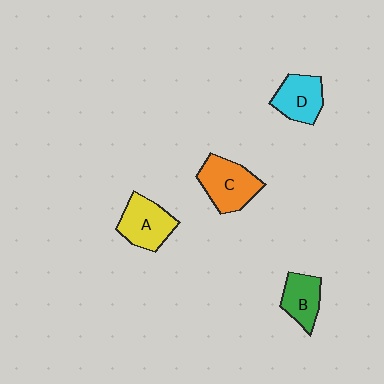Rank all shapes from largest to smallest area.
From largest to smallest: C (orange), A (yellow), D (cyan), B (green).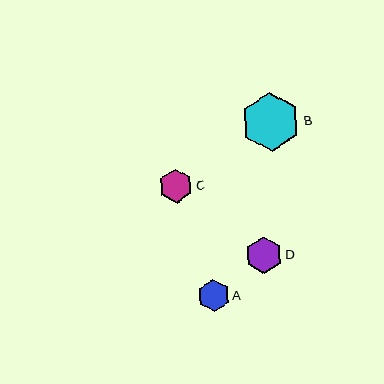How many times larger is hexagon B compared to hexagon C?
Hexagon B is approximately 1.8 times the size of hexagon C.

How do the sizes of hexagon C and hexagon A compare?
Hexagon C and hexagon A are approximately the same size.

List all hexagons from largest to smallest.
From largest to smallest: B, D, C, A.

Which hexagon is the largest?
Hexagon B is the largest with a size of approximately 59 pixels.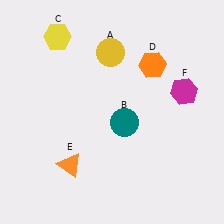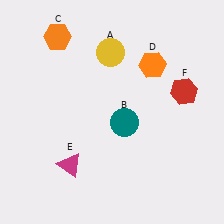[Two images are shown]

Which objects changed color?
C changed from yellow to orange. E changed from orange to magenta. F changed from magenta to red.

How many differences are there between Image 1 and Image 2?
There are 3 differences between the two images.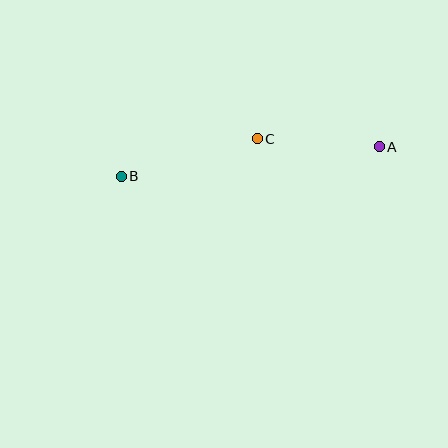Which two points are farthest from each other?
Points A and B are farthest from each other.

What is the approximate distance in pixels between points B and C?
The distance between B and C is approximately 141 pixels.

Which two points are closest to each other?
Points A and C are closest to each other.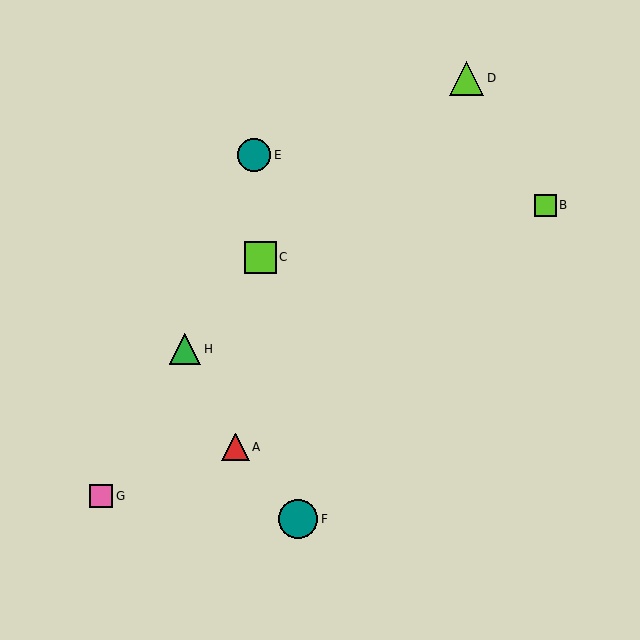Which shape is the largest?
The teal circle (labeled F) is the largest.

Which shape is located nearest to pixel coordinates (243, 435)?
The red triangle (labeled A) at (235, 447) is nearest to that location.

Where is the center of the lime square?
The center of the lime square is at (260, 257).